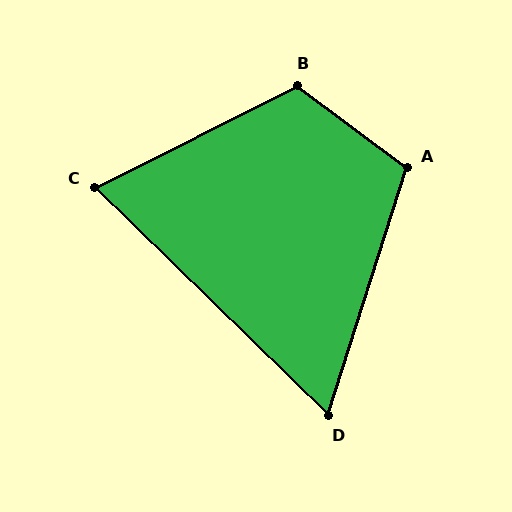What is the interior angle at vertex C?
Approximately 71 degrees (acute).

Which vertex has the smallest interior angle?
D, at approximately 63 degrees.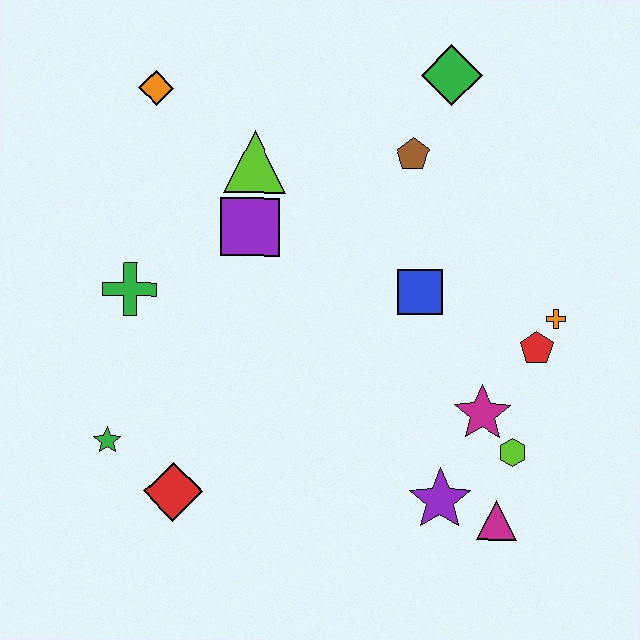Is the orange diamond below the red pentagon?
No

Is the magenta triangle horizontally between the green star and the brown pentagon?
No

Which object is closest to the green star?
The red diamond is closest to the green star.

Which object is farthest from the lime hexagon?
The orange diamond is farthest from the lime hexagon.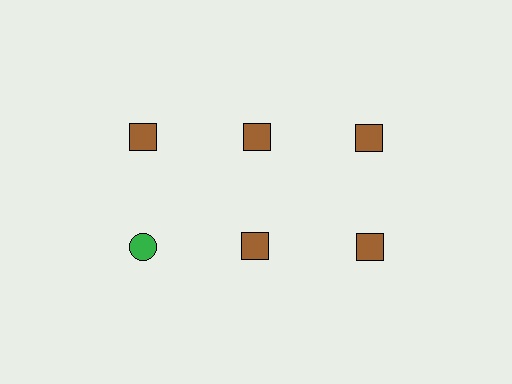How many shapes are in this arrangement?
There are 6 shapes arranged in a grid pattern.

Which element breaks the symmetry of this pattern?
The green circle in the second row, leftmost column breaks the symmetry. All other shapes are brown squares.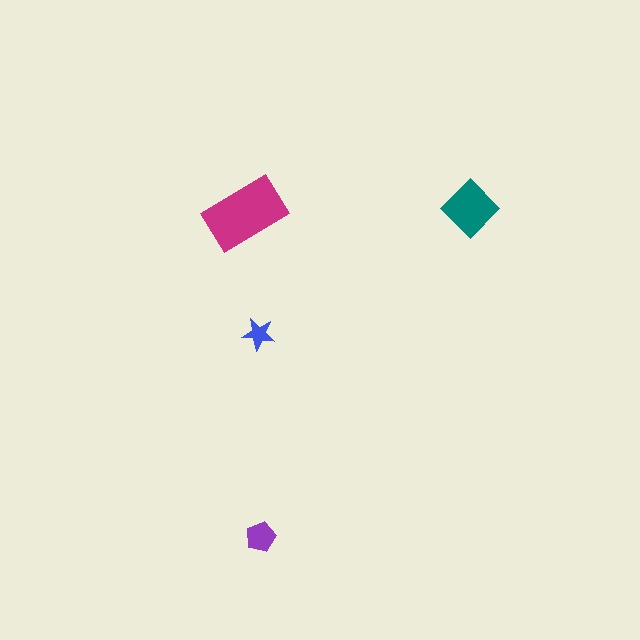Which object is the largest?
The magenta rectangle.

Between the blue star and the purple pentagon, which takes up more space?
The purple pentagon.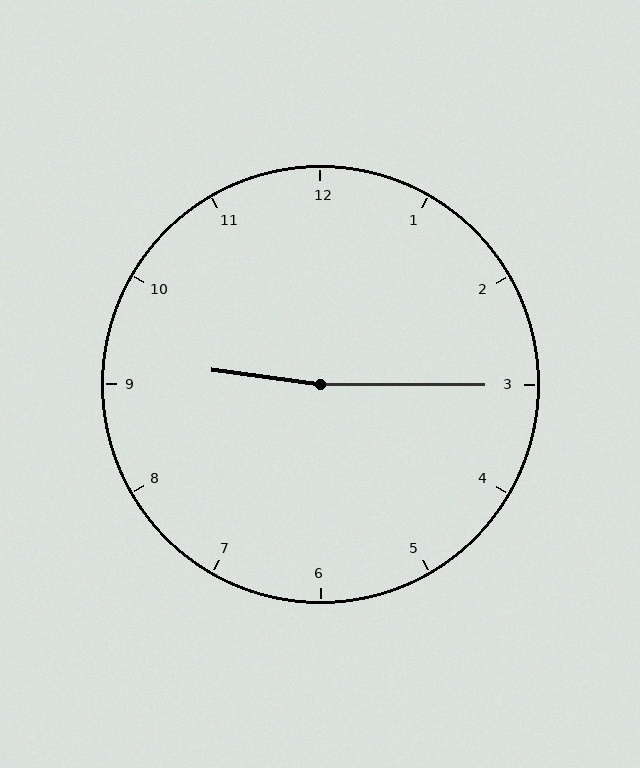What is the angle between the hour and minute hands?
Approximately 172 degrees.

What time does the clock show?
9:15.